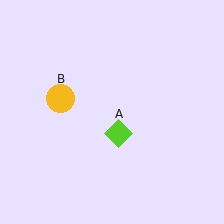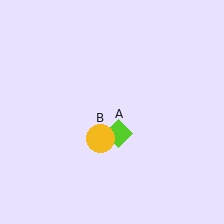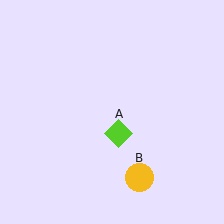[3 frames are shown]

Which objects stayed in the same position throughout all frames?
Lime diamond (object A) remained stationary.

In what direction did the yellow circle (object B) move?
The yellow circle (object B) moved down and to the right.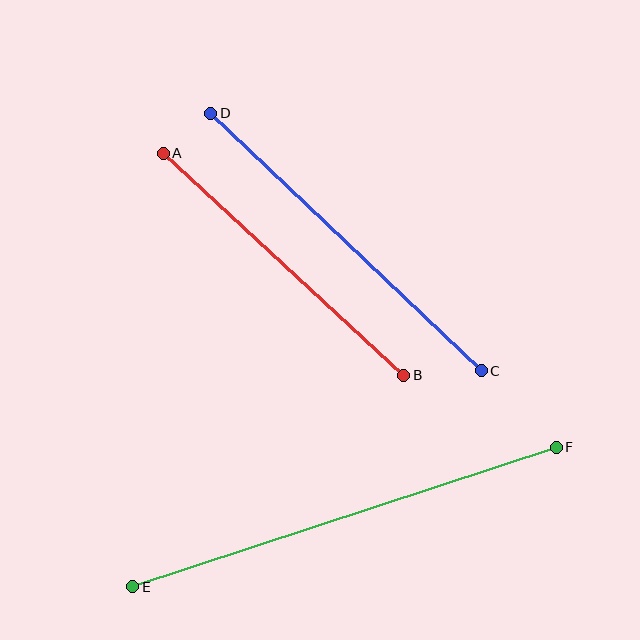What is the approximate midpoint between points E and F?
The midpoint is at approximately (345, 517) pixels.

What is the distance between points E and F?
The distance is approximately 446 pixels.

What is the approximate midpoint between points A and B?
The midpoint is at approximately (283, 264) pixels.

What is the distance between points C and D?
The distance is approximately 373 pixels.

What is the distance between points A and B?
The distance is approximately 327 pixels.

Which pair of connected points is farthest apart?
Points E and F are farthest apart.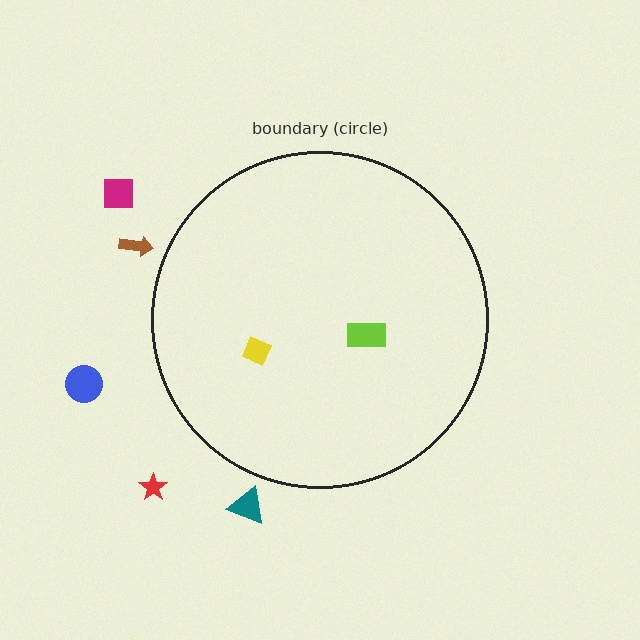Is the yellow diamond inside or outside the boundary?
Inside.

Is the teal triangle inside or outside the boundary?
Outside.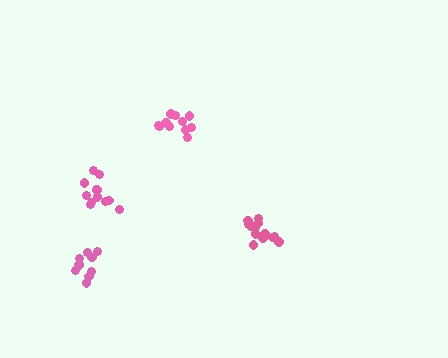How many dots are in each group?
Group 1: 12 dots, Group 2: 9 dots, Group 3: 13 dots, Group 4: 12 dots (46 total).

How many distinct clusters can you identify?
There are 4 distinct clusters.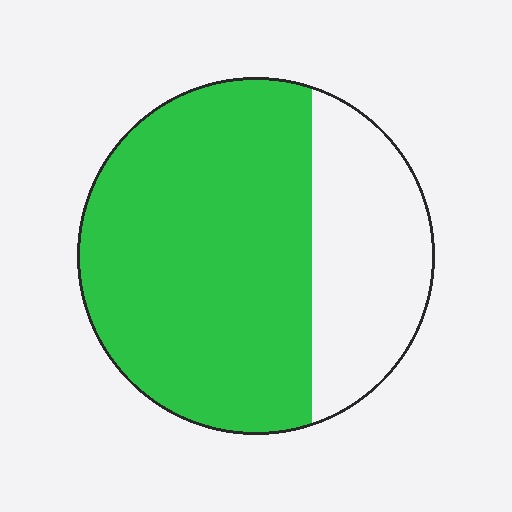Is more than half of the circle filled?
Yes.